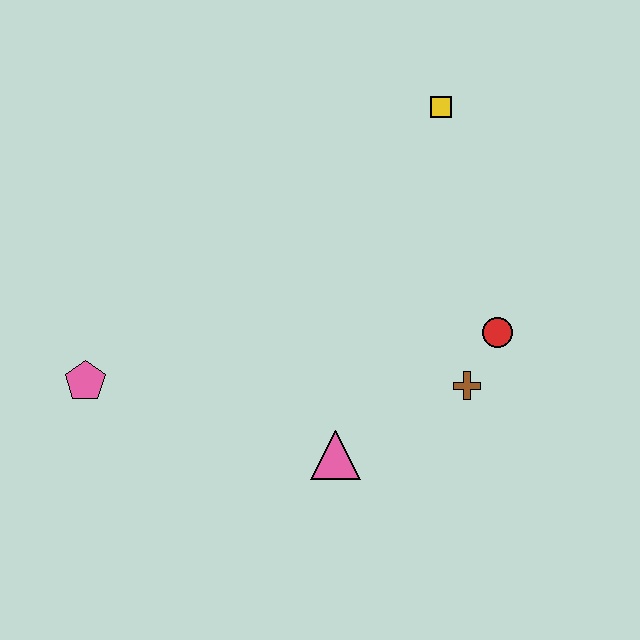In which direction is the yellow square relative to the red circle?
The yellow square is above the red circle.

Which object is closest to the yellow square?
The red circle is closest to the yellow square.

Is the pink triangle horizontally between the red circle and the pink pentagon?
Yes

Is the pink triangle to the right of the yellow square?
No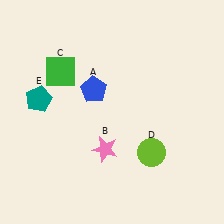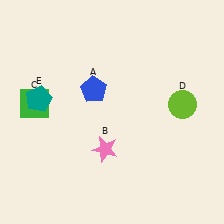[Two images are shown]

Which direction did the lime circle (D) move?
The lime circle (D) moved up.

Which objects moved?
The objects that moved are: the green square (C), the lime circle (D).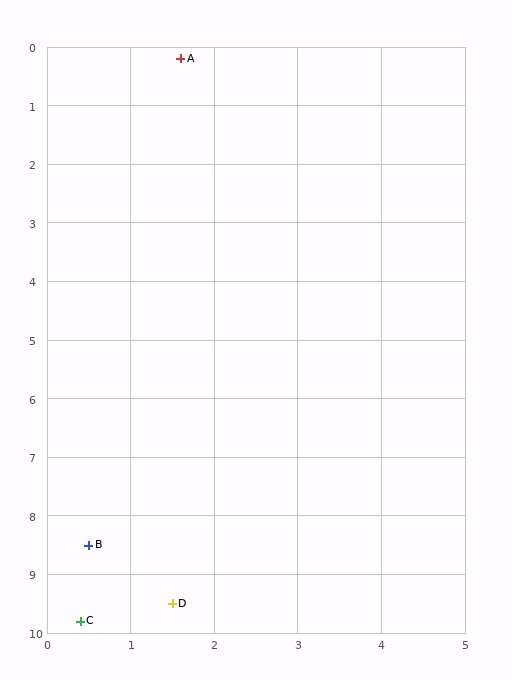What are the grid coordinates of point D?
Point D is at approximately (1.5, 9.5).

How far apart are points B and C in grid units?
Points B and C are about 1.3 grid units apart.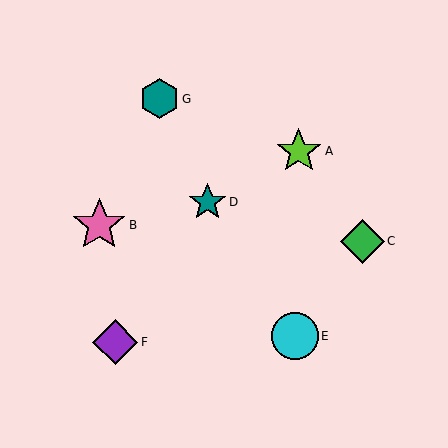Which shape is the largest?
The pink star (labeled B) is the largest.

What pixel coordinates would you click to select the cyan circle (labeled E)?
Click at (295, 336) to select the cyan circle E.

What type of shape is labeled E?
Shape E is a cyan circle.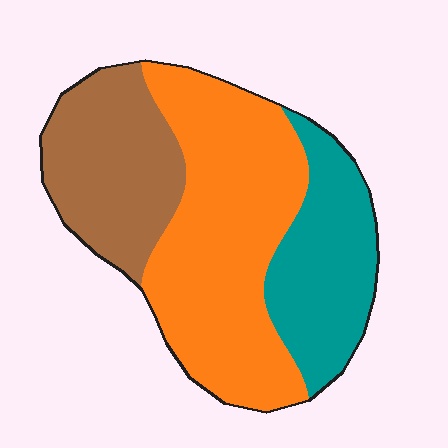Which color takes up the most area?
Orange, at roughly 50%.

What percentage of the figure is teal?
Teal covers about 25% of the figure.